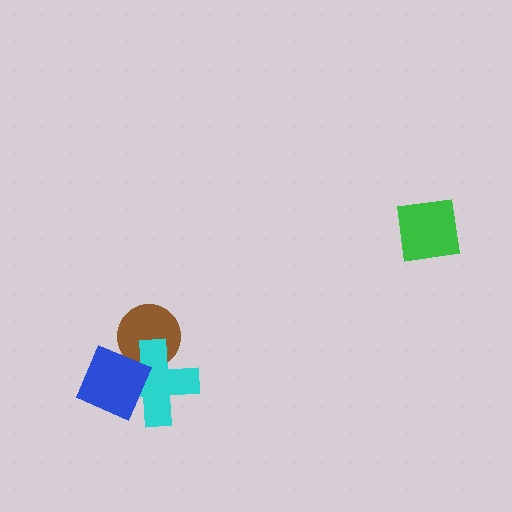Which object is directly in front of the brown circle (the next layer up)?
The cyan cross is directly in front of the brown circle.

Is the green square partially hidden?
No, no other shape covers it.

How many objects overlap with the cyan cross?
2 objects overlap with the cyan cross.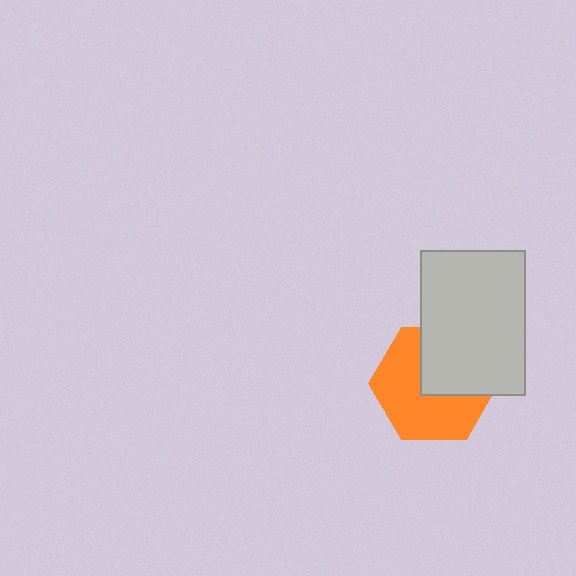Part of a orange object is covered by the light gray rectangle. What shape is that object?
It is a hexagon.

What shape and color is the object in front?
The object in front is a light gray rectangle.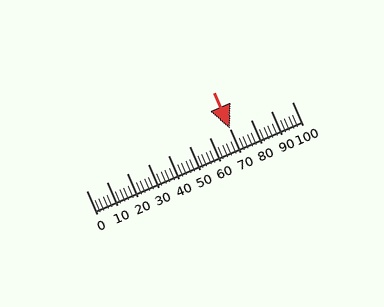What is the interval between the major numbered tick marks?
The major tick marks are spaced 10 units apart.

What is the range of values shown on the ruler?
The ruler shows values from 0 to 100.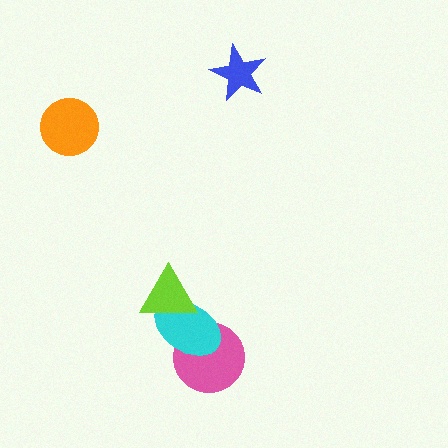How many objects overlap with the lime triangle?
1 object overlaps with the lime triangle.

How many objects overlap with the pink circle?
1 object overlaps with the pink circle.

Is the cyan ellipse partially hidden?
Yes, it is partially covered by another shape.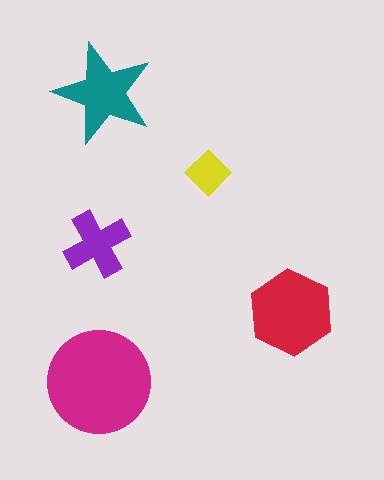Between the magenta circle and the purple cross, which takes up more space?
The magenta circle.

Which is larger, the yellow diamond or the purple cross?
The purple cross.